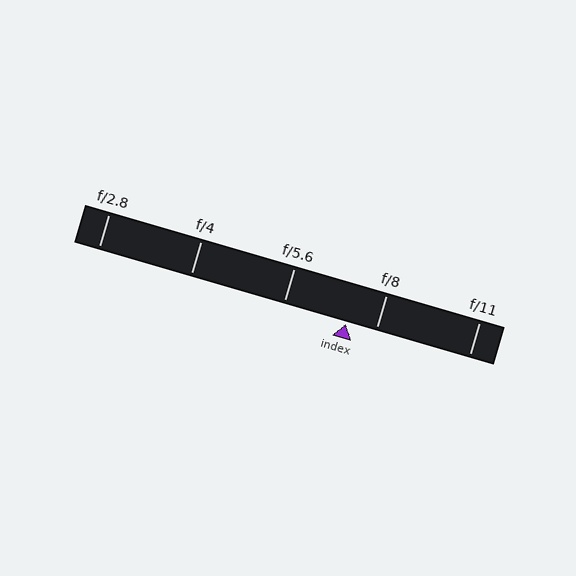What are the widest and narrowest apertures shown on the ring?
The widest aperture shown is f/2.8 and the narrowest is f/11.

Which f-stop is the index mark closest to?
The index mark is closest to f/8.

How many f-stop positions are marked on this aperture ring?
There are 5 f-stop positions marked.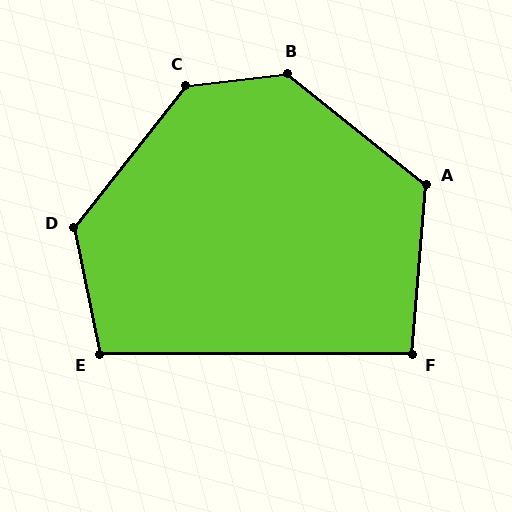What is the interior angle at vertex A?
Approximately 124 degrees (obtuse).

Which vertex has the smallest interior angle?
F, at approximately 95 degrees.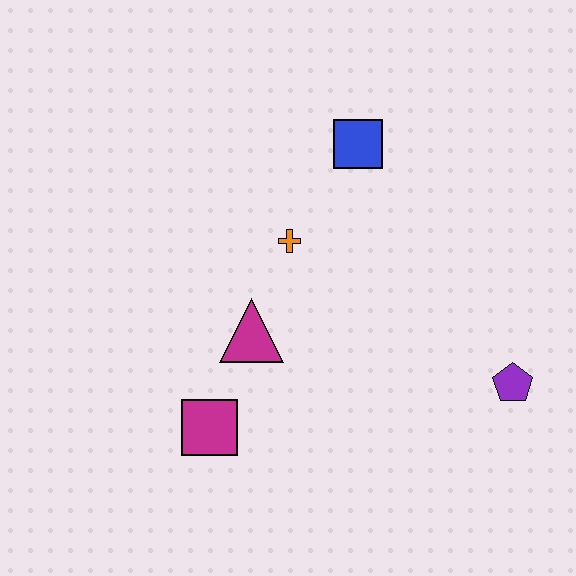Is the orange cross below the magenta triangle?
No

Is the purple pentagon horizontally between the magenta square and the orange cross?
No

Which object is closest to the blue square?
The orange cross is closest to the blue square.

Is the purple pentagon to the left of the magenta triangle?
No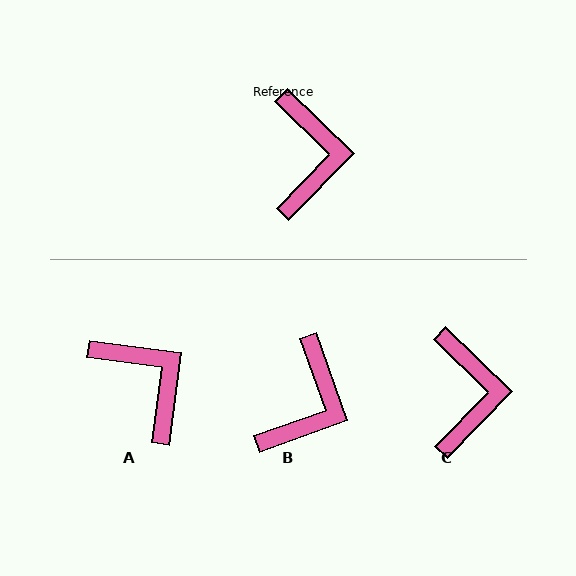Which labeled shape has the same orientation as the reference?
C.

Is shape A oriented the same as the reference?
No, it is off by about 37 degrees.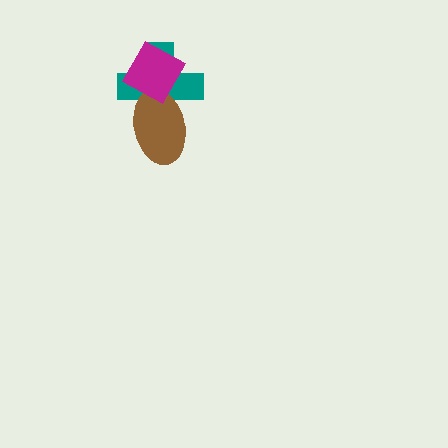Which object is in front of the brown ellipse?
The magenta diamond is in front of the brown ellipse.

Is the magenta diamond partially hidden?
No, no other shape covers it.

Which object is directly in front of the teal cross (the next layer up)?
The brown ellipse is directly in front of the teal cross.